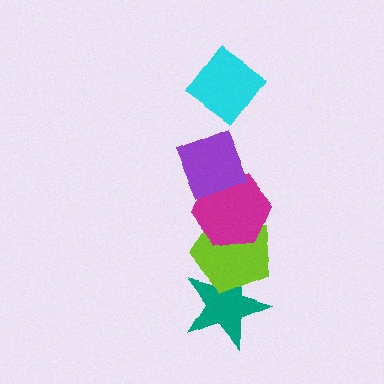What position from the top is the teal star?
The teal star is 5th from the top.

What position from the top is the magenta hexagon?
The magenta hexagon is 3rd from the top.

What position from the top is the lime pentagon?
The lime pentagon is 4th from the top.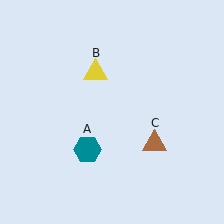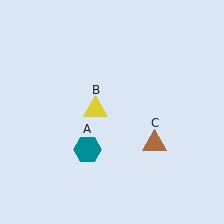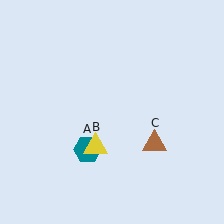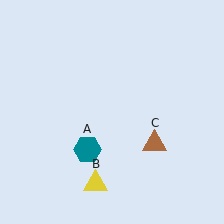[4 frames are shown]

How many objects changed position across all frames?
1 object changed position: yellow triangle (object B).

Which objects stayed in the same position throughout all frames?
Teal hexagon (object A) and brown triangle (object C) remained stationary.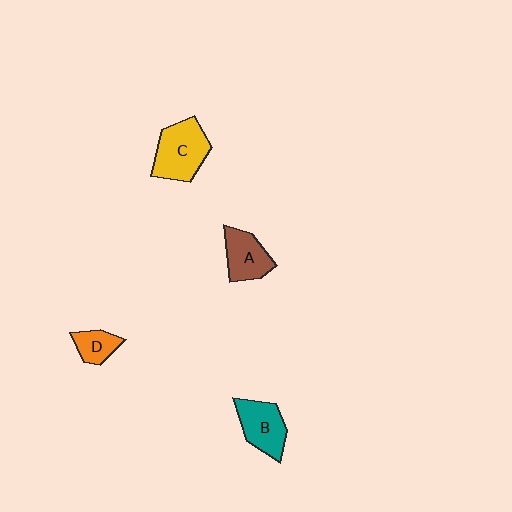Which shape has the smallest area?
Shape D (orange).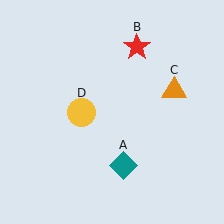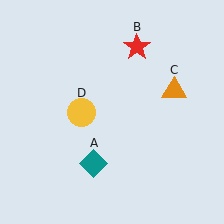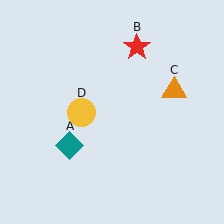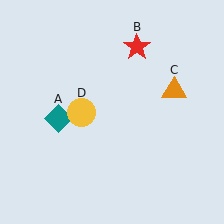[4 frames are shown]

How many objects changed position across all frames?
1 object changed position: teal diamond (object A).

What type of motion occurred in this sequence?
The teal diamond (object A) rotated clockwise around the center of the scene.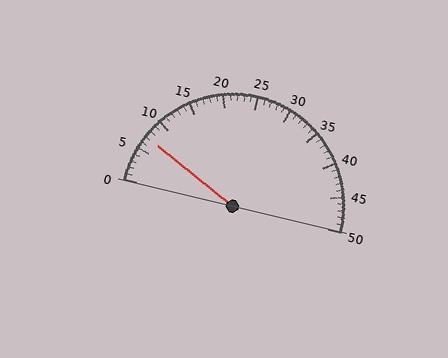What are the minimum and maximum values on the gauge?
The gauge ranges from 0 to 50.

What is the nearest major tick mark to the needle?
The nearest major tick mark is 5.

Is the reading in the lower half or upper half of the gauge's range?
The reading is in the lower half of the range (0 to 50).